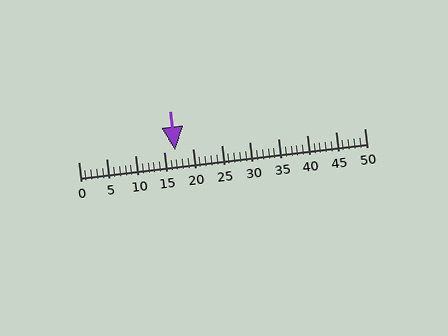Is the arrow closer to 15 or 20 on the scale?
The arrow is closer to 15.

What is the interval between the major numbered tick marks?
The major tick marks are spaced 5 units apart.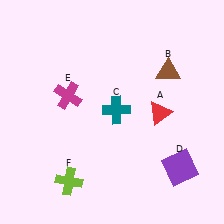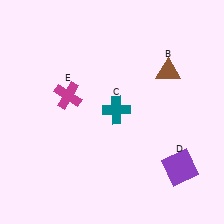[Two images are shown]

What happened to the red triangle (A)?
The red triangle (A) was removed in Image 2. It was in the bottom-right area of Image 1.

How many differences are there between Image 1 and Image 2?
There are 2 differences between the two images.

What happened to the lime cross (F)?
The lime cross (F) was removed in Image 2. It was in the bottom-left area of Image 1.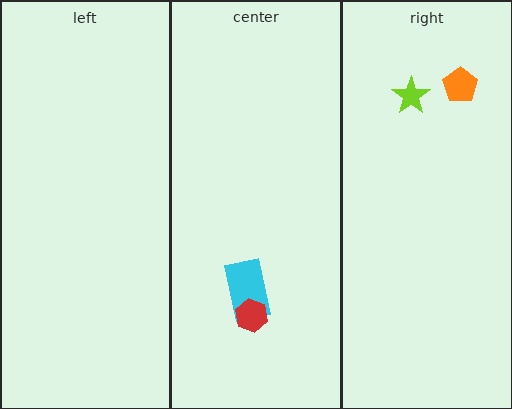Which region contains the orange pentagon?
The right region.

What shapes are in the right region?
The lime star, the orange pentagon.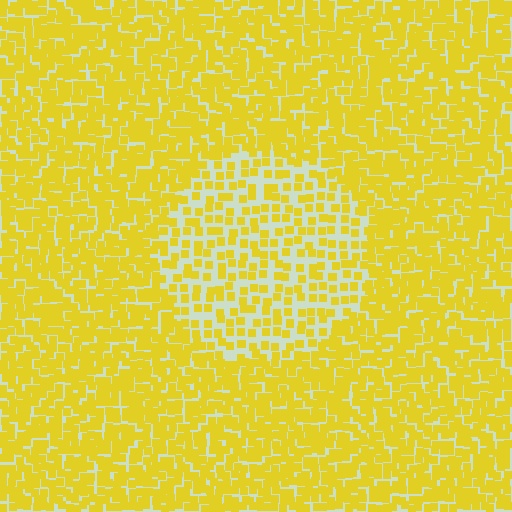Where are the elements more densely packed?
The elements are more densely packed outside the circle boundary.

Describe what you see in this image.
The image contains small yellow elements arranged at two different densities. A circle-shaped region is visible where the elements are less densely packed than the surrounding area.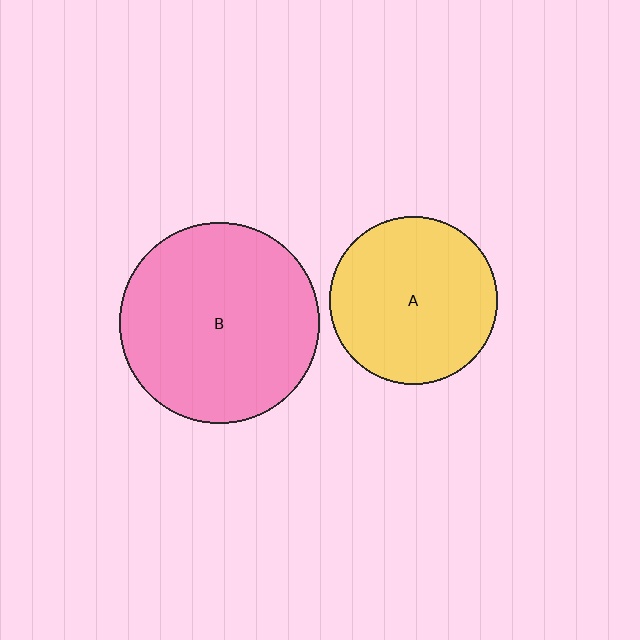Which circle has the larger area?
Circle B (pink).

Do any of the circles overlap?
No, none of the circles overlap.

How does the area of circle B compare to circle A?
Approximately 1.4 times.